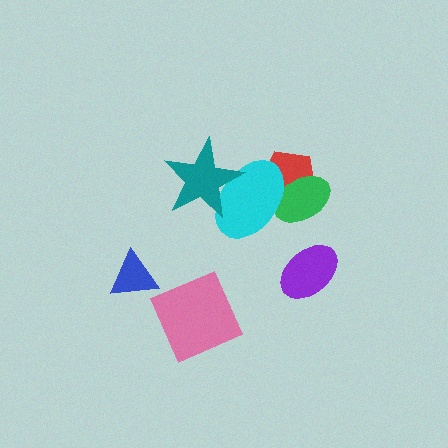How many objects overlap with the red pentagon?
2 objects overlap with the red pentagon.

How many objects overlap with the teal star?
1 object overlaps with the teal star.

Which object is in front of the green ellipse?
The cyan ellipse is in front of the green ellipse.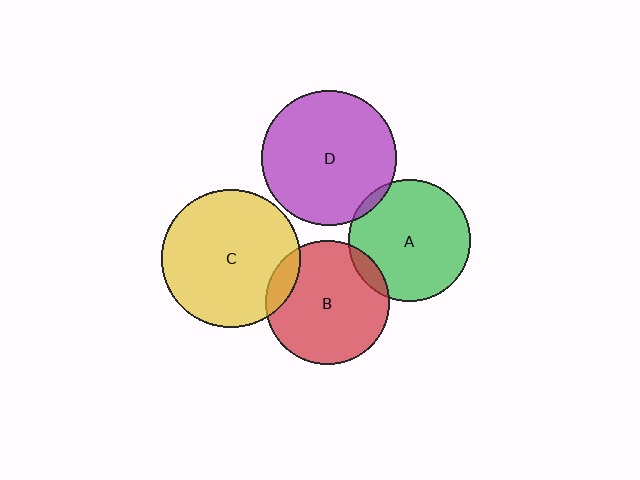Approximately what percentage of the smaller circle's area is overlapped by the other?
Approximately 5%.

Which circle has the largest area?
Circle C (yellow).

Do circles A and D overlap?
Yes.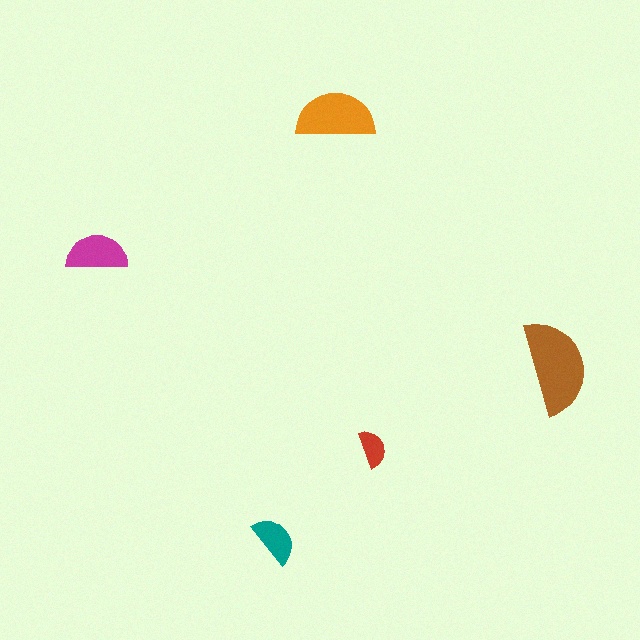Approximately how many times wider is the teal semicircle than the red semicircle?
About 1.5 times wider.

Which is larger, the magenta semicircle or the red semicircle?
The magenta one.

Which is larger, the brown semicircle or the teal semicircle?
The brown one.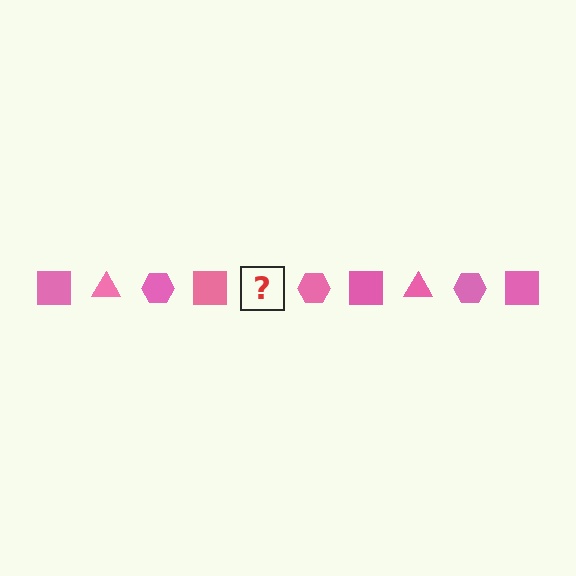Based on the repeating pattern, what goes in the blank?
The blank should be a pink triangle.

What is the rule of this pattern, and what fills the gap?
The rule is that the pattern cycles through square, triangle, hexagon shapes in pink. The gap should be filled with a pink triangle.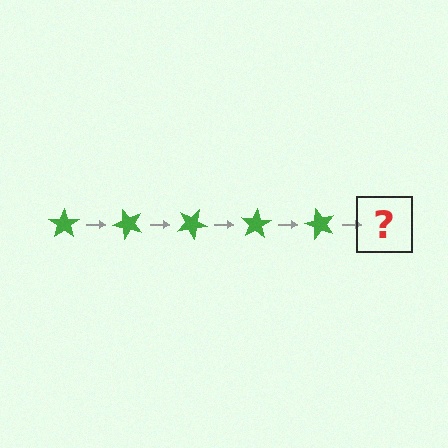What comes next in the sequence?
The next element should be a green star rotated 250 degrees.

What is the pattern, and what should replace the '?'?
The pattern is that the star rotates 50 degrees each step. The '?' should be a green star rotated 250 degrees.